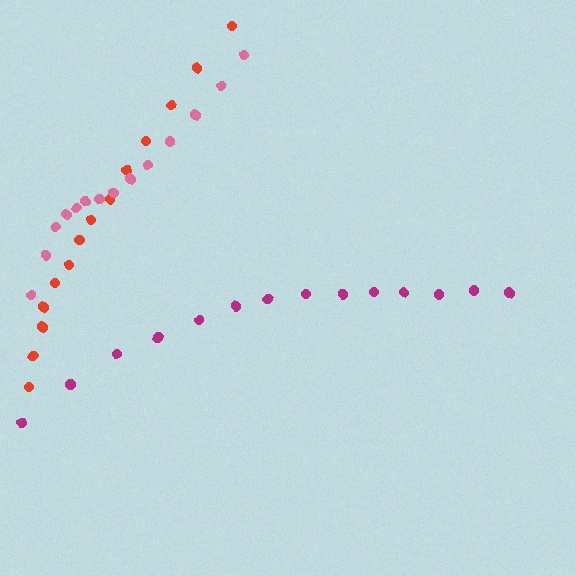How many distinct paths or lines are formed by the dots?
There are 3 distinct paths.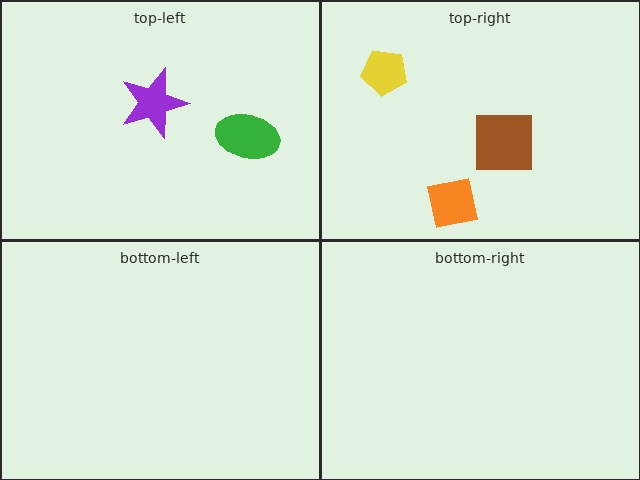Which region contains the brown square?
The top-right region.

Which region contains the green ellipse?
The top-left region.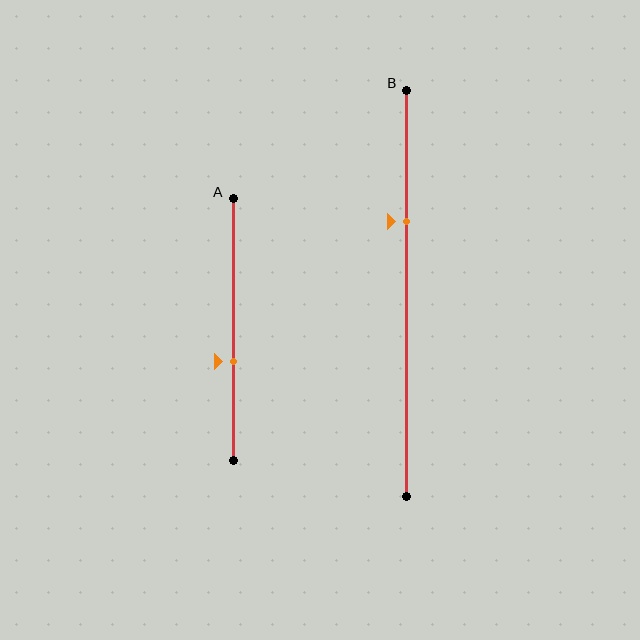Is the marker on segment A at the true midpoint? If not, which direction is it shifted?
No, the marker on segment A is shifted downward by about 12% of the segment length.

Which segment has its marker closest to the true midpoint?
Segment A has its marker closest to the true midpoint.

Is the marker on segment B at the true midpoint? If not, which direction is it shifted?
No, the marker on segment B is shifted upward by about 18% of the segment length.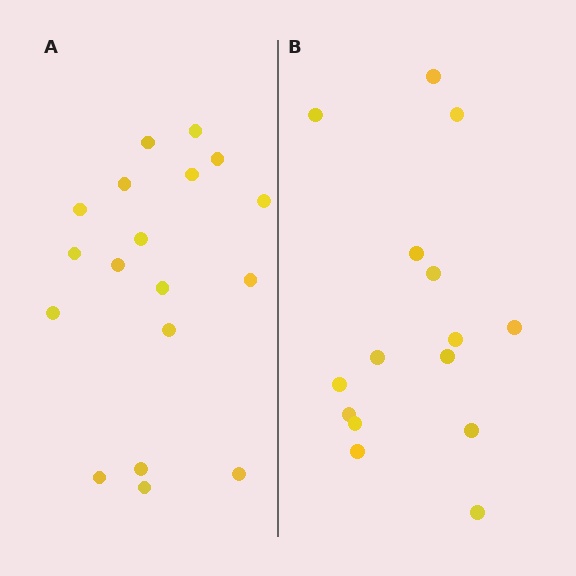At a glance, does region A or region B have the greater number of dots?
Region A (the left region) has more dots.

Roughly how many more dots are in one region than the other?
Region A has just a few more — roughly 2 or 3 more dots than region B.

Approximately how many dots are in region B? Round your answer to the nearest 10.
About 20 dots. (The exact count is 15, which rounds to 20.)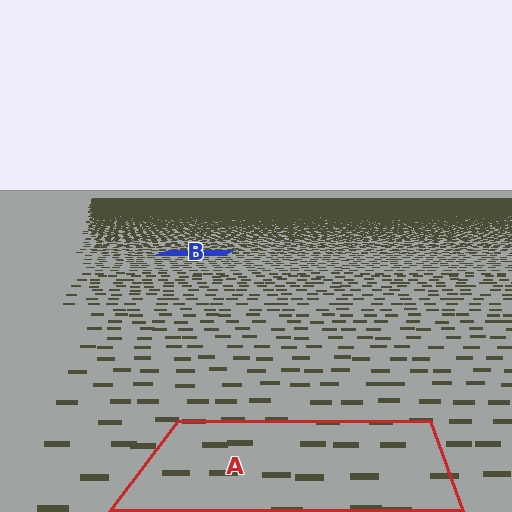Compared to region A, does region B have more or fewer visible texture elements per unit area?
Region B has more texture elements per unit area — they are packed more densely because it is farther away.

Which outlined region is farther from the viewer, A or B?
Region B is farther from the viewer — the texture elements inside it appear smaller and more densely packed.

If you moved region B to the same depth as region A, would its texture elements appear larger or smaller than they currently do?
They would appear larger. At a closer depth, the same texture elements are projected at a bigger on-screen size.